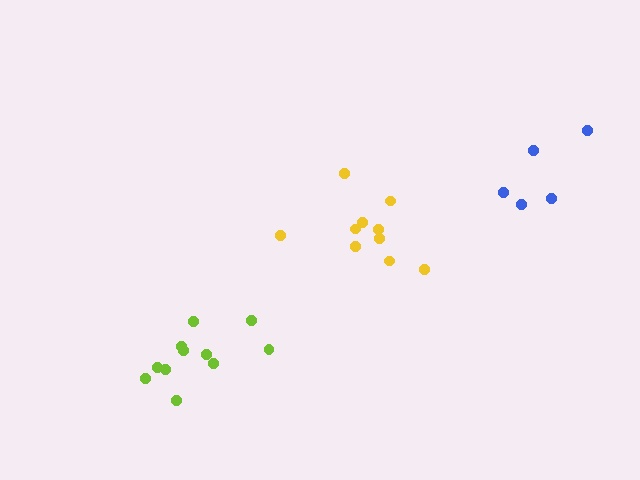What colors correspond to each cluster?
The clusters are colored: yellow, blue, lime.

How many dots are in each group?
Group 1: 10 dots, Group 2: 5 dots, Group 3: 11 dots (26 total).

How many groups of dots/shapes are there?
There are 3 groups.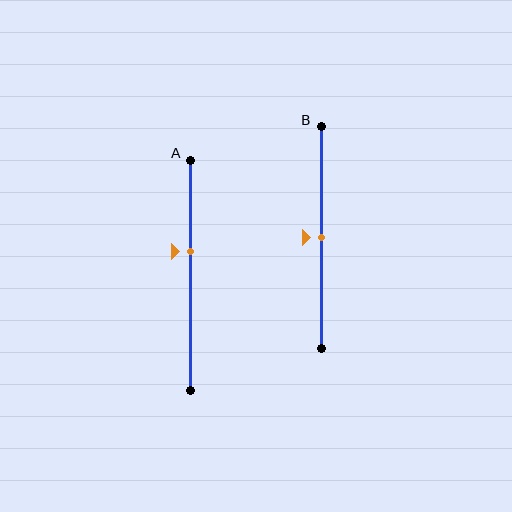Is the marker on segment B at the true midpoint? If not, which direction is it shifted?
Yes, the marker on segment B is at the true midpoint.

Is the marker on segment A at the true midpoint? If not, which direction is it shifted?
No, the marker on segment A is shifted upward by about 10% of the segment length.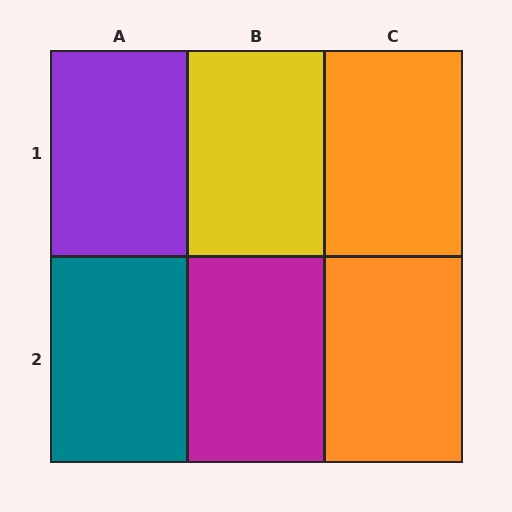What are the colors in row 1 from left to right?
Purple, yellow, orange.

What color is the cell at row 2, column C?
Orange.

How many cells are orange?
2 cells are orange.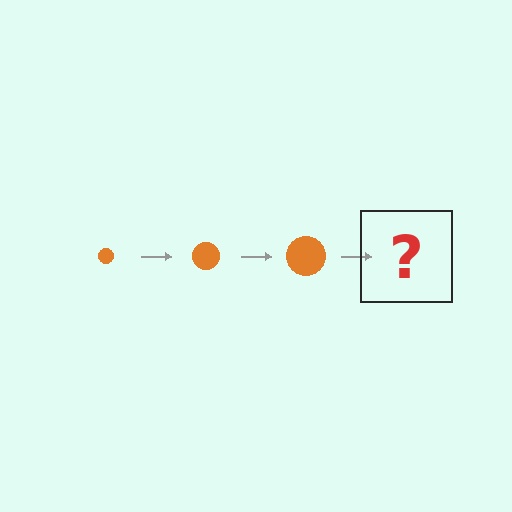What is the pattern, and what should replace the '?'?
The pattern is that the circle gets progressively larger each step. The '?' should be an orange circle, larger than the previous one.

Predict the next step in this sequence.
The next step is an orange circle, larger than the previous one.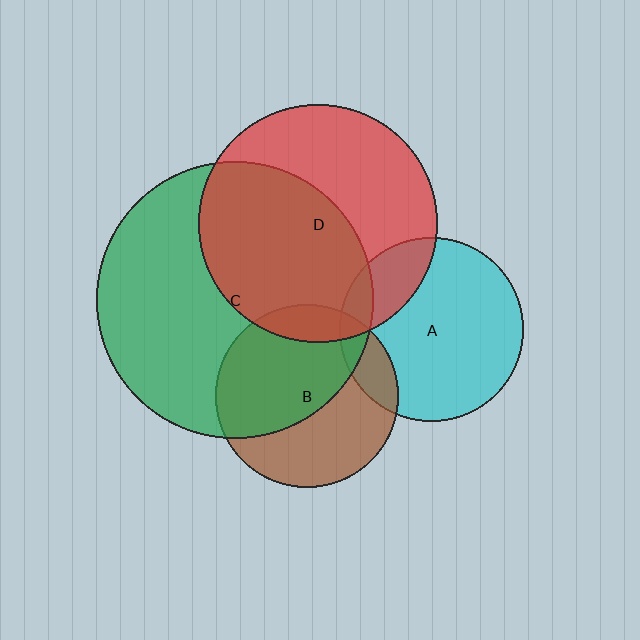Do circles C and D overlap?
Yes.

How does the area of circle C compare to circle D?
Approximately 1.4 times.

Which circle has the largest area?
Circle C (green).